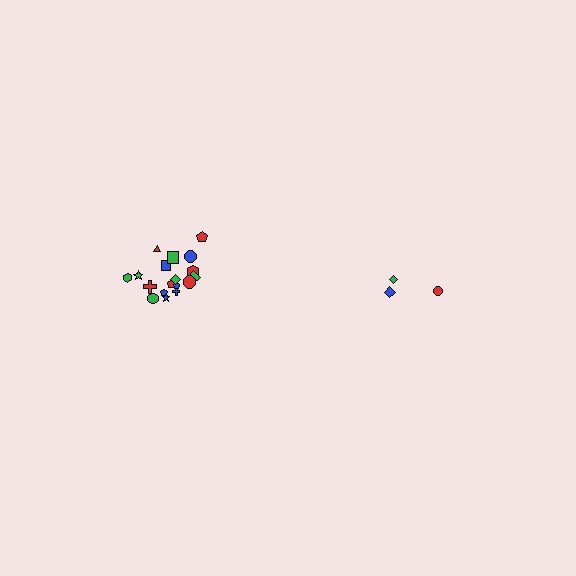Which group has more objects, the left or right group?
The left group.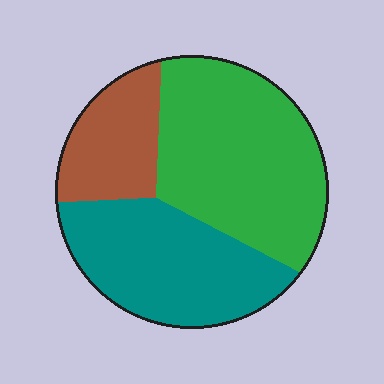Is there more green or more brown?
Green.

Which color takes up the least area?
Brown, at roughly 20%.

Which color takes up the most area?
Green, at roughly 45%.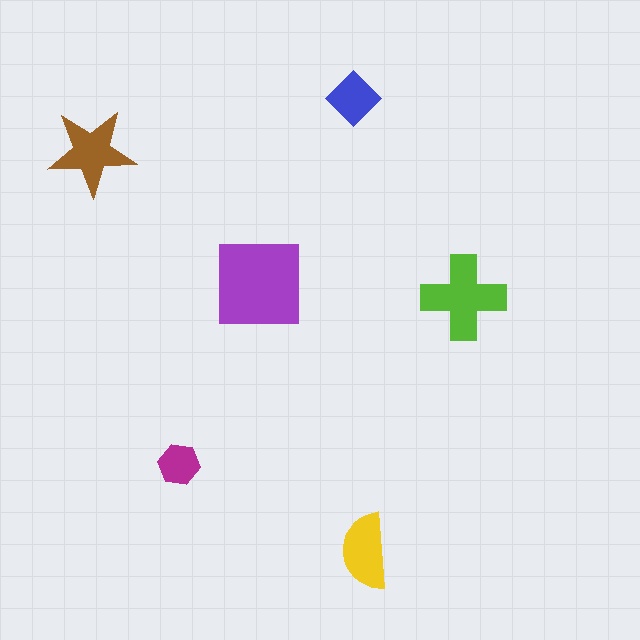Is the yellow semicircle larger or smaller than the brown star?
Smaller.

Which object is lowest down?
The yellow semicircle is bottommost.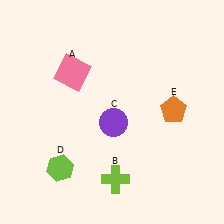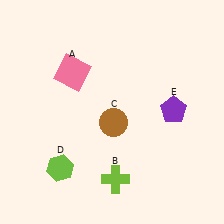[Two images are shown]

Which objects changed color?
C changed from purple to brown. E changed from orange to purple.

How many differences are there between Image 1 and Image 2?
There are 2 differences between the two images.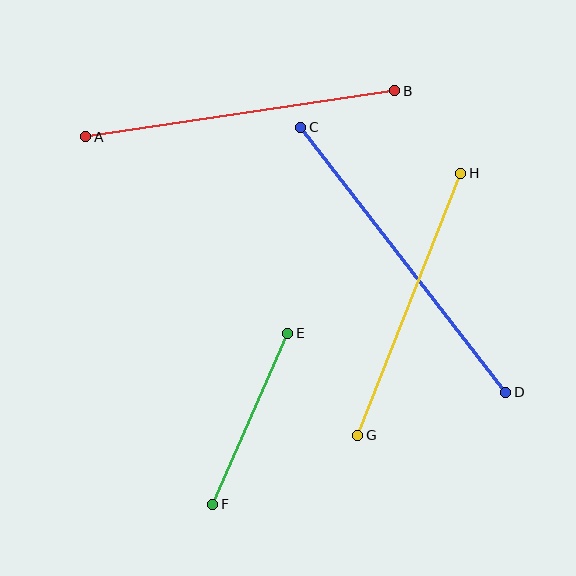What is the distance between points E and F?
The distance is approximately 187 pixels.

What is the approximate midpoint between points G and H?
The midpoint is at approximately (409, 304) pixels.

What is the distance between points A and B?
The distance is approximately 312 pixels.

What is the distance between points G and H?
The distance is approximately 281 pixels.